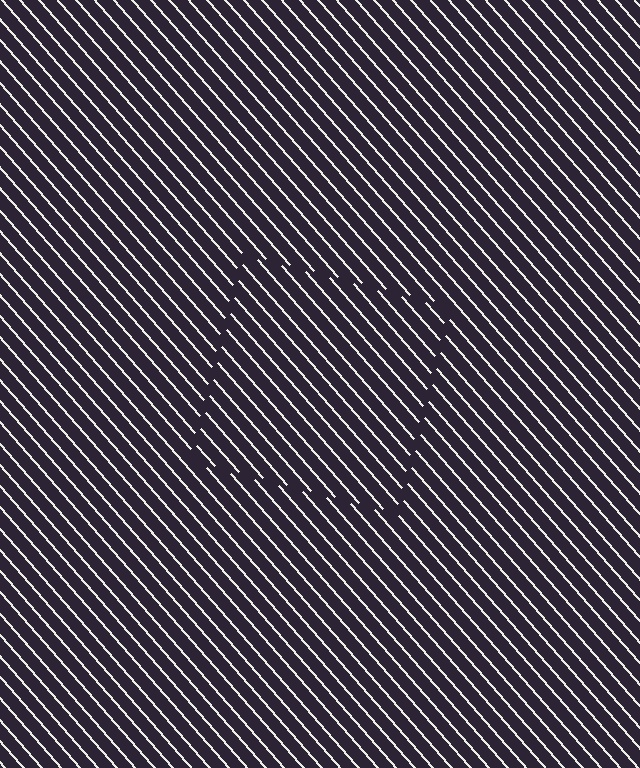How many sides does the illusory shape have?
4 sides — the line-ends trace a square.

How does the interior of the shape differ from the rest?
The interior of the shape contains the same grating, shifted by half a period — the contour is defined by the phase discontinuity where line-ends from the inner and outer gratings abut.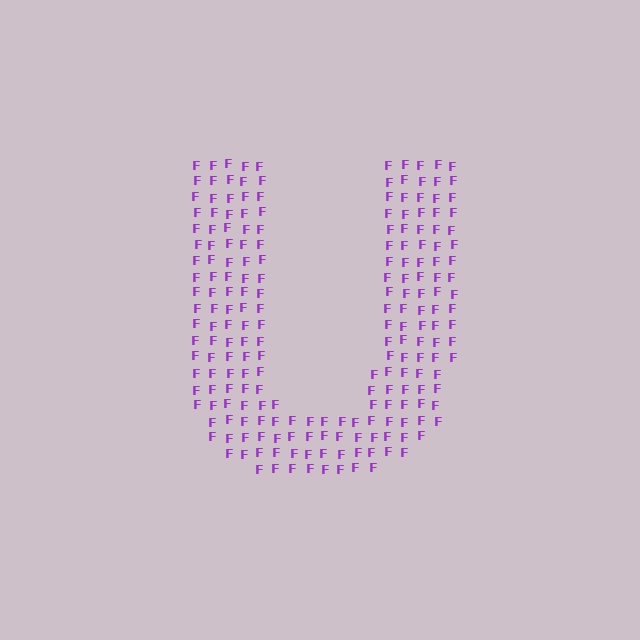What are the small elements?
The small elements are letter F's.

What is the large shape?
The large shape is the letter U.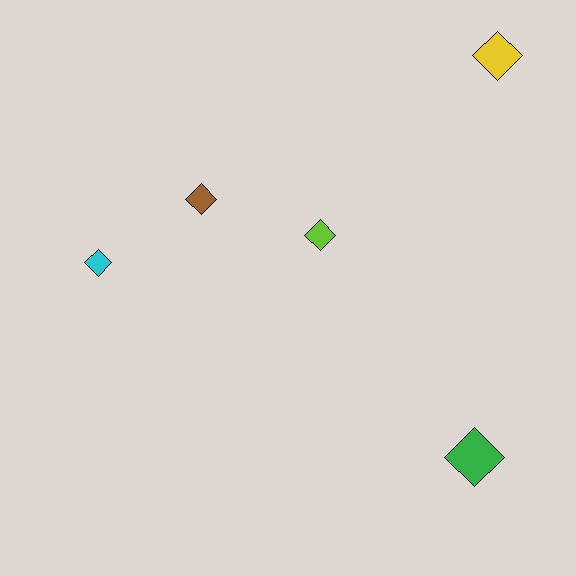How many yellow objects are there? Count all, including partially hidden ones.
There is 1 yellow object.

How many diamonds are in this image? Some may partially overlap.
There are 5 diamonds.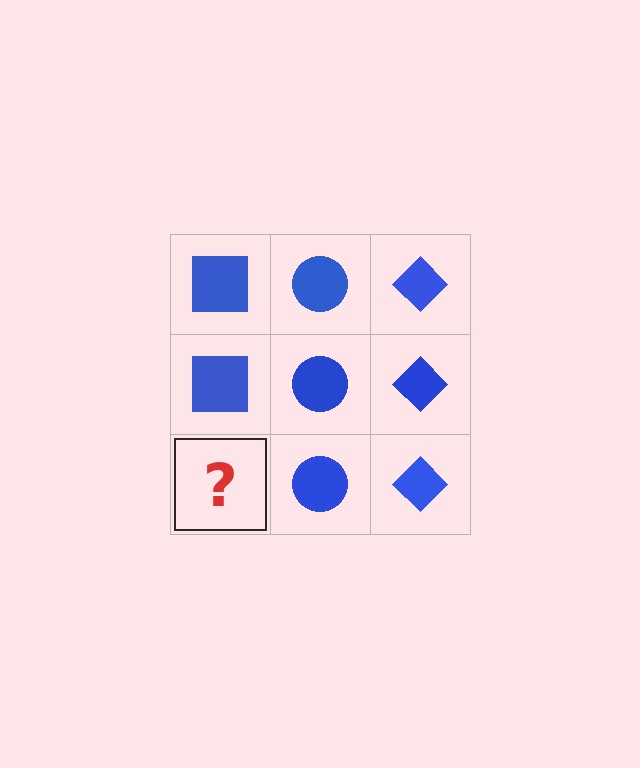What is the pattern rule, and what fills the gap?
The rule is that each column has a consistent shape. The gap should be filled with a blue square.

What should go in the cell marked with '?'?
The missing cell should contain a blue square.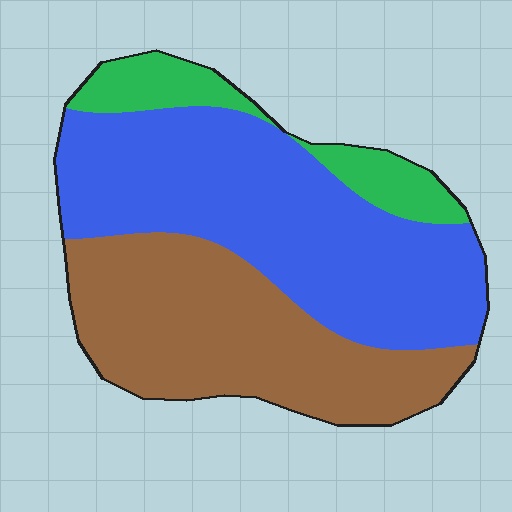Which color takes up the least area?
Green, at roughly 15%.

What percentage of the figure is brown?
Brown covers about 40% of the figure.